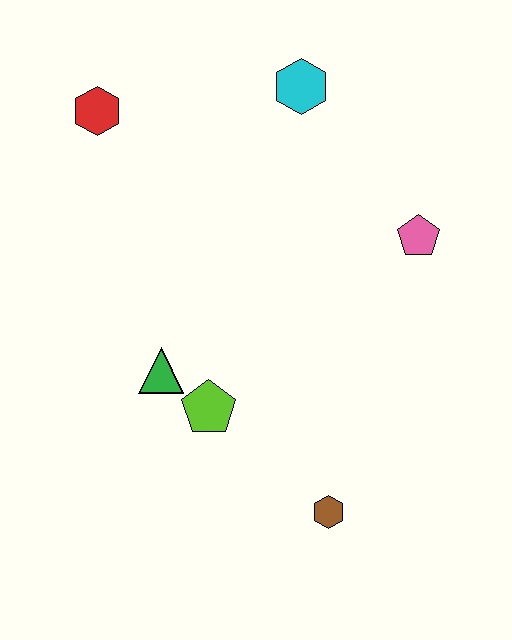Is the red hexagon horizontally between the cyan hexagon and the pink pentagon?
No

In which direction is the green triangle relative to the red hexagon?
The green triangle is below the red hexagon.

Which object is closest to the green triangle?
The lime pentagon is closest to the green triangle.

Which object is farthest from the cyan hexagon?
The brown hexagon is farthest from the cyan hexagon.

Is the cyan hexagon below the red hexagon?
No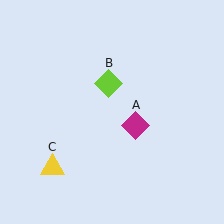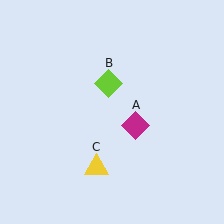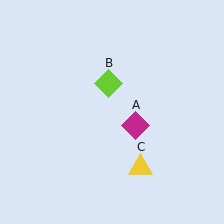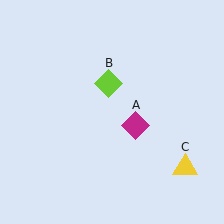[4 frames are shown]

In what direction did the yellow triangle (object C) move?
The yellow triangle (object C) moved right.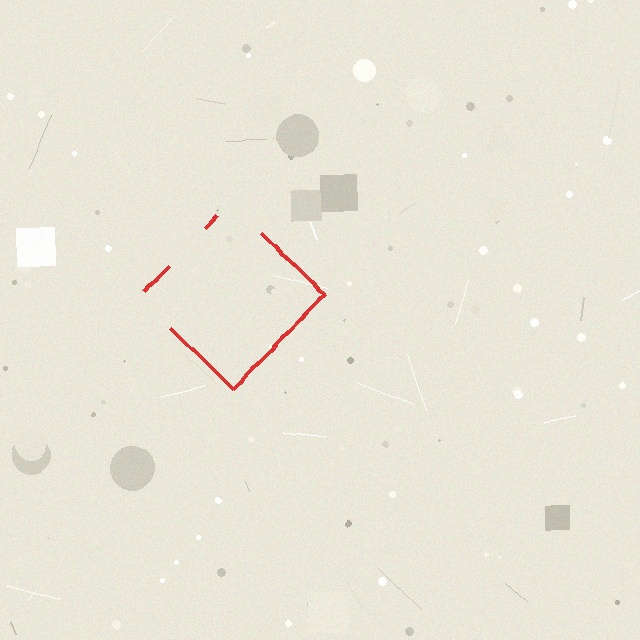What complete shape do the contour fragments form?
The contour fragments form a diamond.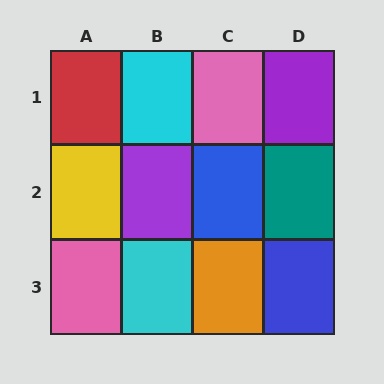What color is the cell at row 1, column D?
Purple.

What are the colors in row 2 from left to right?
Yellow, purple, blue, teal.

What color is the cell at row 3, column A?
Pink.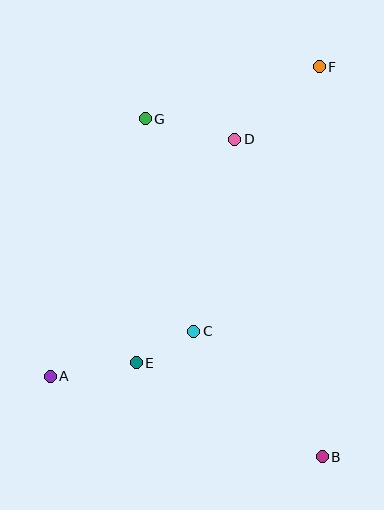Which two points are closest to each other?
Points C and E are closest to each other.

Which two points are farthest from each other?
Points A and F are farthest from each other.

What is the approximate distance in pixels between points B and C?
The distance between B and C is approximately 180 pixels.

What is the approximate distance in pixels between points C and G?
The distance between C and G is approximately 218 pixels.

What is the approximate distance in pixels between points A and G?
The distance between A and G is approximately 274 pixels.